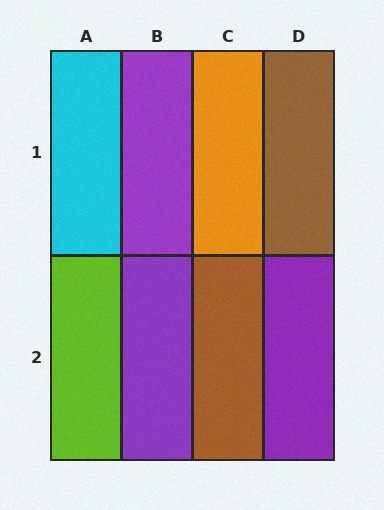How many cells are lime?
1 cell is lime.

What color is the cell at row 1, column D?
Brown.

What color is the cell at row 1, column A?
Cyan.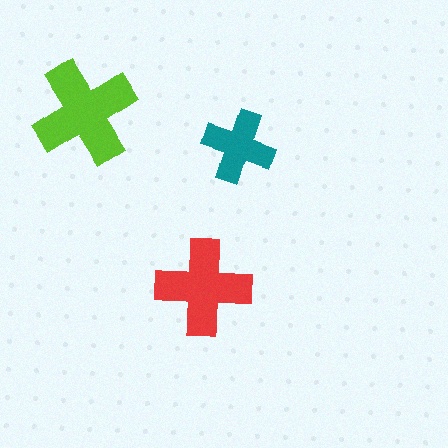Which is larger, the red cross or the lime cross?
The lime one.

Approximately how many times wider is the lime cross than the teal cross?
About 1.5 times wider.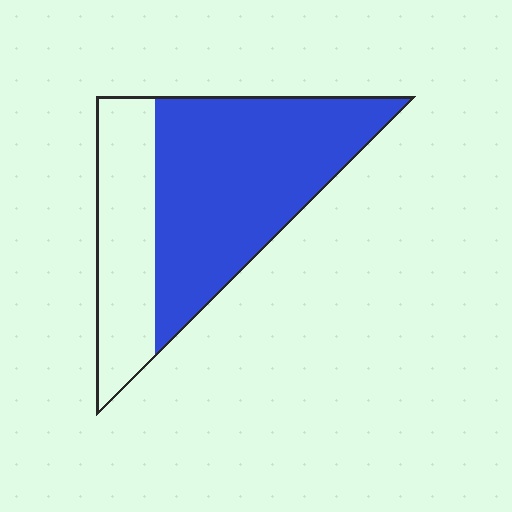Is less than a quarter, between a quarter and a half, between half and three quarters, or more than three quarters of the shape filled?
Between half and three quarters.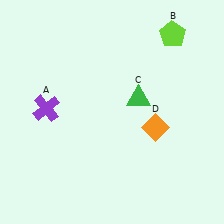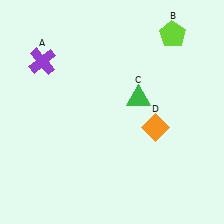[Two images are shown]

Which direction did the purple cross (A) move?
The purple cross (A) moved up.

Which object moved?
The purple cross (A) moved up.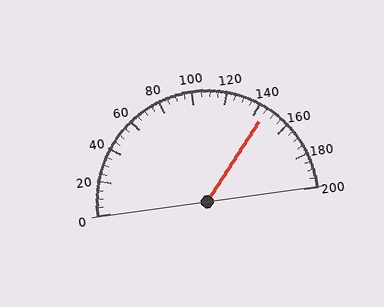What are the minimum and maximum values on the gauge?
The gauge ranges from 0 to 200.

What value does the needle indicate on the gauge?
The needle indicates approximately 145.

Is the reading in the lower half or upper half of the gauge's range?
The reading is in the upper half of the range (0 to 200).